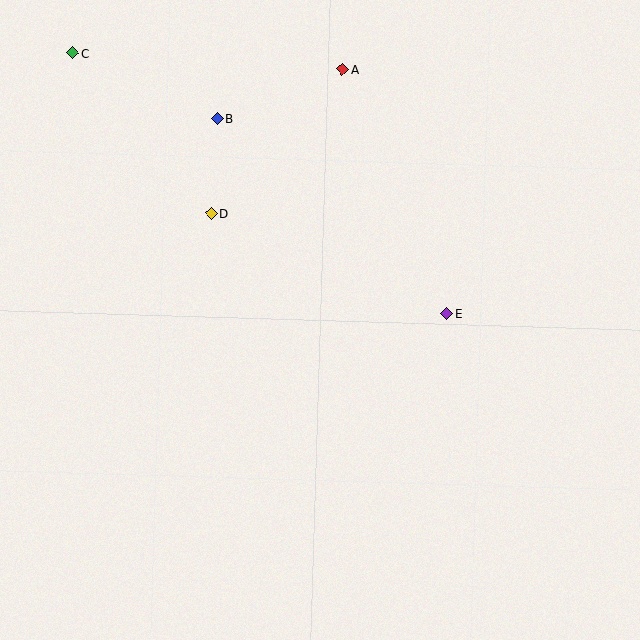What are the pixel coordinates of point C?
Point C is at (73, 53).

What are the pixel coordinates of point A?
Point A is at (343, 69).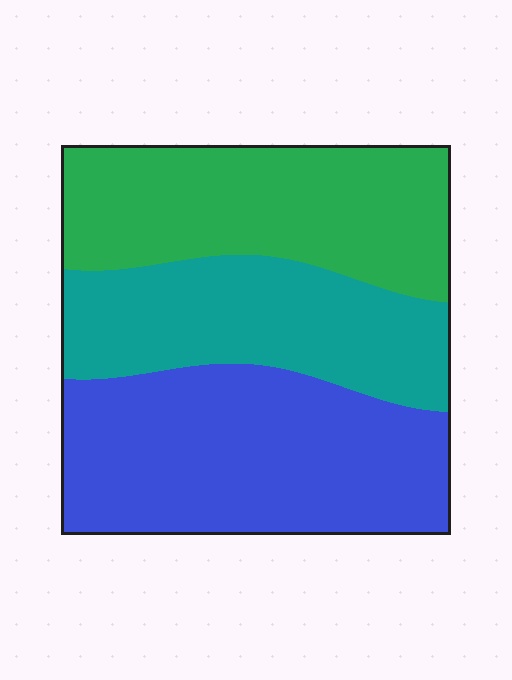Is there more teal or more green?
Green.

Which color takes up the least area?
Teal, at roughly 30%.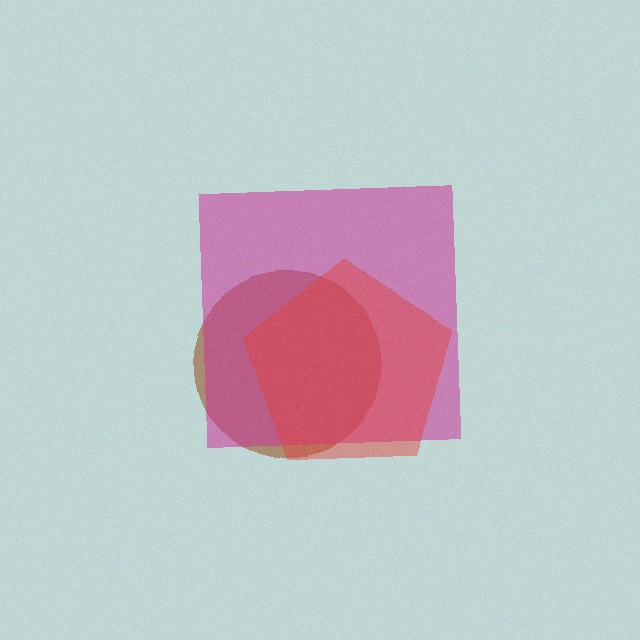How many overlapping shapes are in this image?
There are 3 overlapping shapes in the image.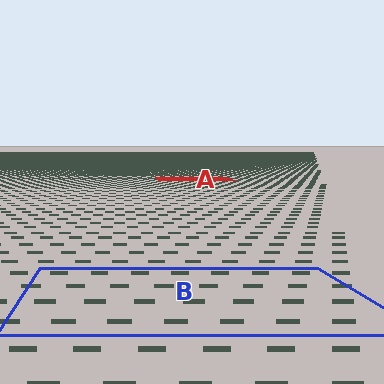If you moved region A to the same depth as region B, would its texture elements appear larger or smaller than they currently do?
They would appear larger. At a closer depth, the same texture elements are projected at a bigger on-screen size.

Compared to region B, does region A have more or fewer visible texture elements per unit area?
Region A has more texture elements per unit area — they are packed more densely because it is farther away.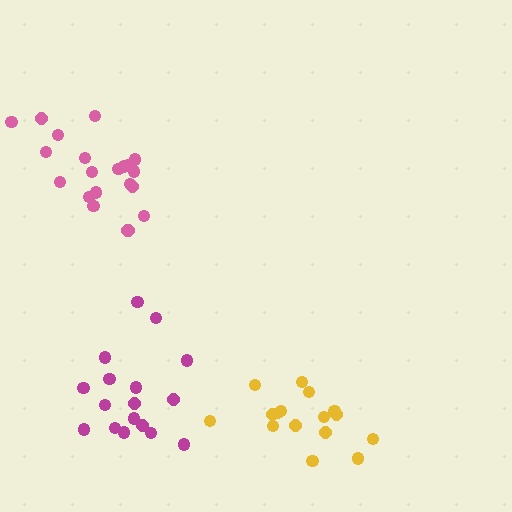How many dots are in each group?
Group 1: 21 dots, Group 2: 17 dots, Group 3: 16 dots (54 total).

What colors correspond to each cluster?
The clusters are colored: pink, magenta, yellow.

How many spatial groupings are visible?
There are 3 spatial groupings.